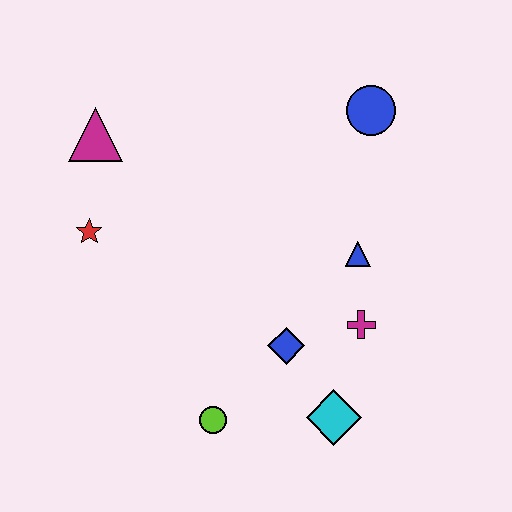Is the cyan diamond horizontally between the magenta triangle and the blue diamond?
No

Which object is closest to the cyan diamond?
The blue diamond is closest to the cyan diamond.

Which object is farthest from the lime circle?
The blue circle is farthest from the lime circle.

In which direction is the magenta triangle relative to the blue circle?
The magenta triangle is to the left of the blue circle.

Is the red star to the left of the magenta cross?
Yes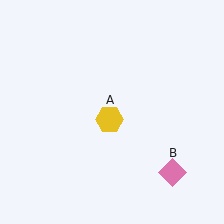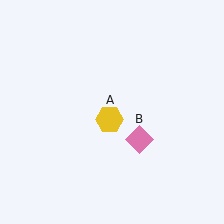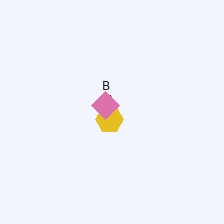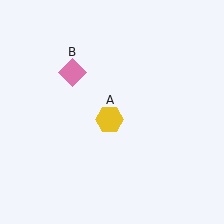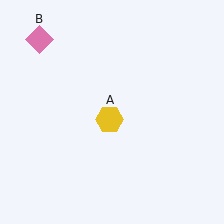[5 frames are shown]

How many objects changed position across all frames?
1 object changed position: pink diamond (object B).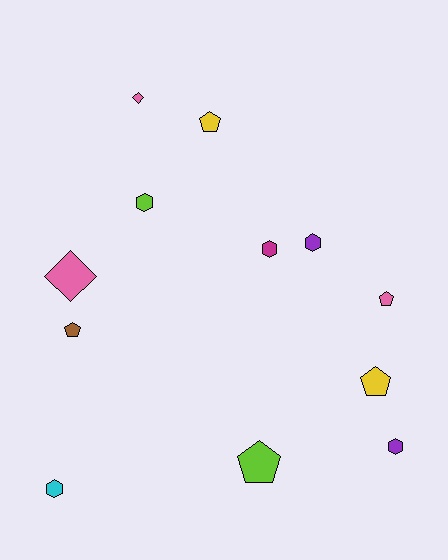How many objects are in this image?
There are 12 objects.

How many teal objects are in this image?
There are no teal objects.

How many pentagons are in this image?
There are 5 pentagons.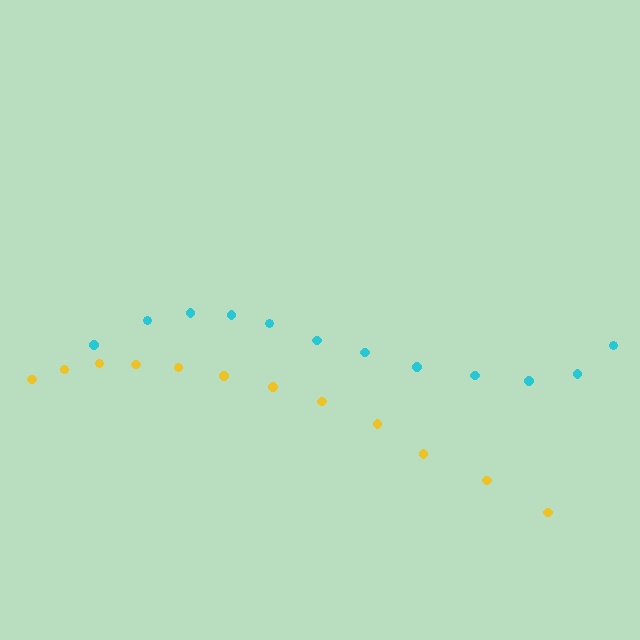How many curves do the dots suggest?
There are 2 distinct paths.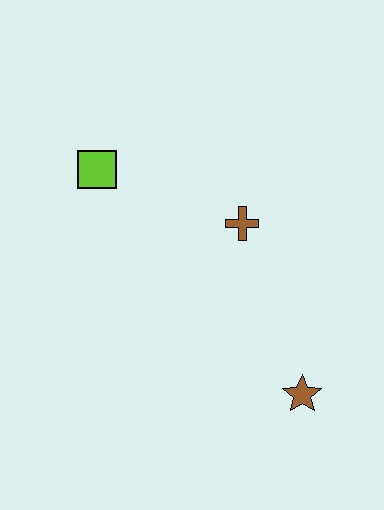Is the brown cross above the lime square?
No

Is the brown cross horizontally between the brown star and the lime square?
Yes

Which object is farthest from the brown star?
The lime square is farthest from the brown star.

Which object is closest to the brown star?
The brown cross is closest to the brown star.